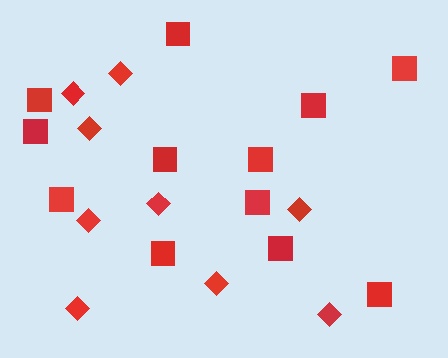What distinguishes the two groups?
There are 2 groups: one group of diamonds (9) and one group of squares (12).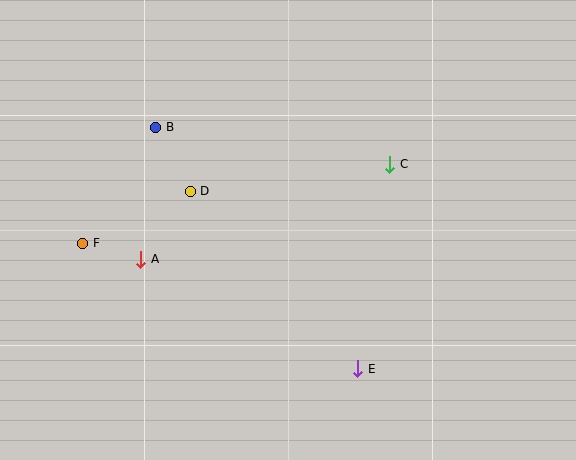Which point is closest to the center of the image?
Point D at (190, 191) is closest to the center.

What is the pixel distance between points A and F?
The distance between A and F is 60 pixels.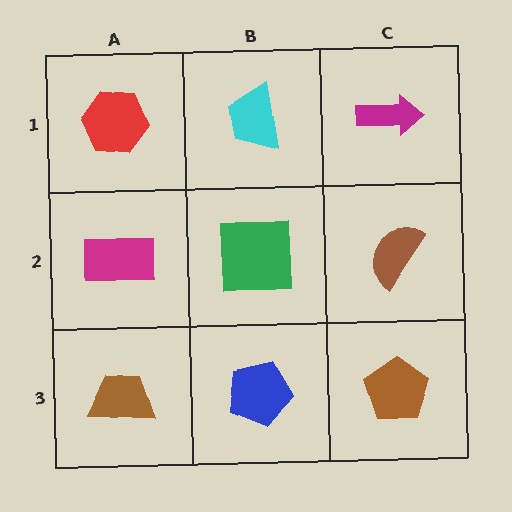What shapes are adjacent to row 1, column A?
A magenta rectangle (row 2, column A), a cyan trapezoid (row 1, column B).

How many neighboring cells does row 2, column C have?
3.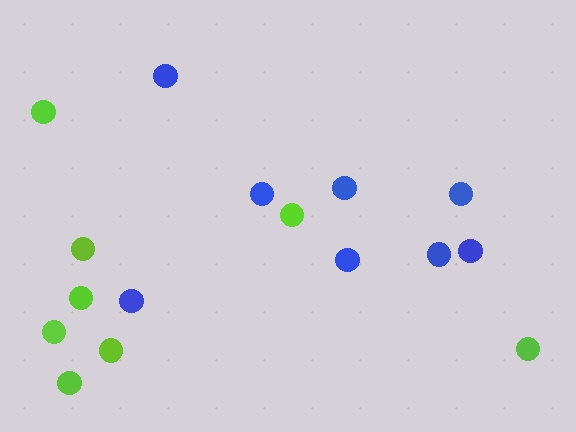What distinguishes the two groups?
There are 2 groups: one group of blue circles (8) and one group of lime circles (8).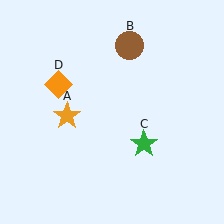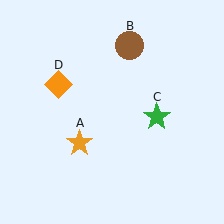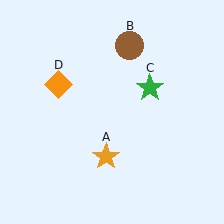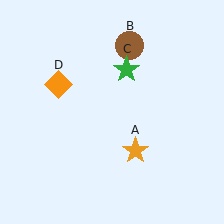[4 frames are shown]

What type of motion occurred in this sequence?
The orange star (object A), green star (object C) rotated counterclockwise around the center of the scene.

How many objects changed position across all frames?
2 objects changed position: orange star (object A), green star (object C).